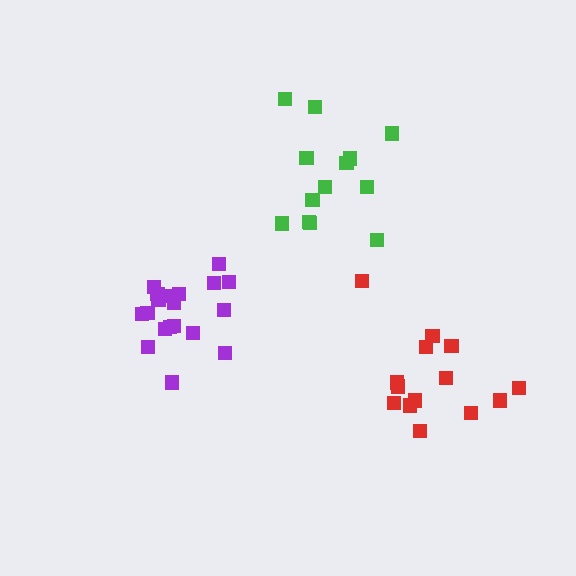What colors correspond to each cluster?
The clusters are colored: red, purple, green.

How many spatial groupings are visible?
There are 3 spatial groupings.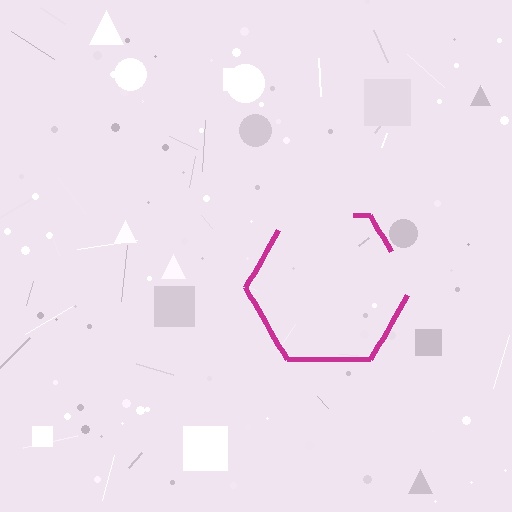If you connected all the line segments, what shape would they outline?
They would outline a hexagon.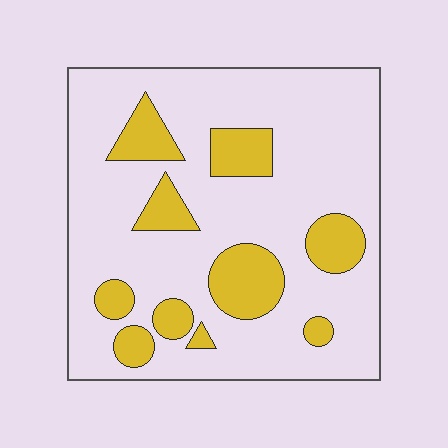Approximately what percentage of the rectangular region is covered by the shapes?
Approximately 20%.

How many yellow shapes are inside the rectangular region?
10.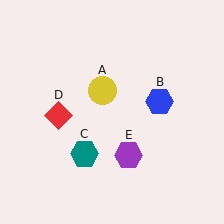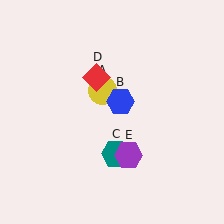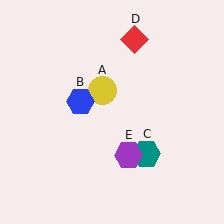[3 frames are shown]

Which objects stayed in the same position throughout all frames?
Yellow circle (object A) and purple hexagon (object E) remained stationary.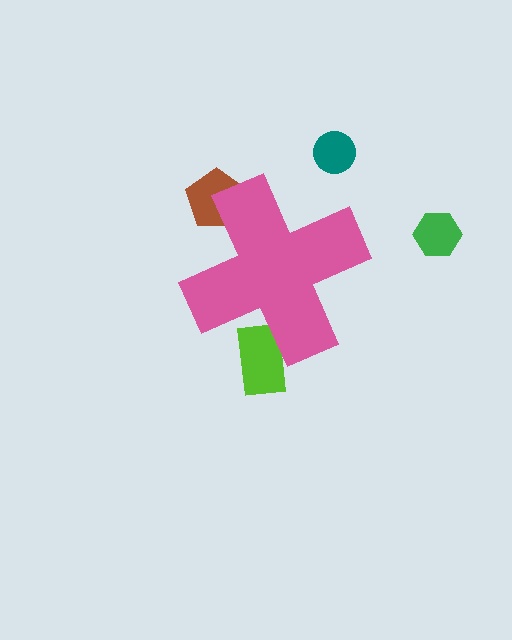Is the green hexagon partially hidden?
No, the green hexagon is fully visible.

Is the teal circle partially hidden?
No, the teal circle is fully visible.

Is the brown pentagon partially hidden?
Yes, the brown pentagon is partially hidden behind the pink cross.